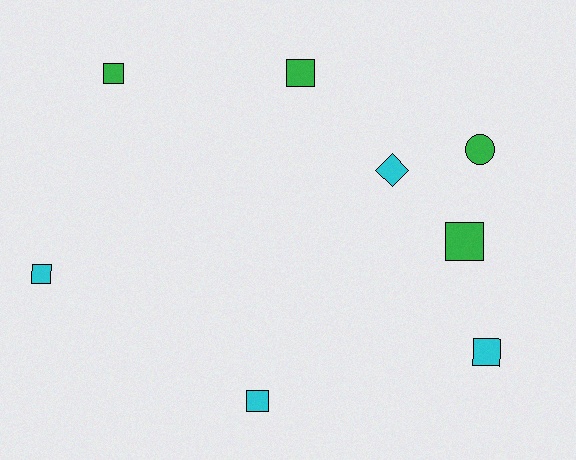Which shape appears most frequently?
Square, with 6 objects.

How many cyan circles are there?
There are no cyan circles.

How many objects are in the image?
There are 8 objects.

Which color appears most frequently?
Green, with 4 objects.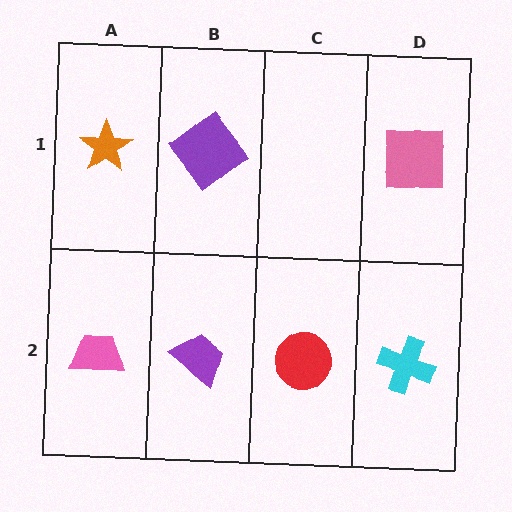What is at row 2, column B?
A purple trapezoid.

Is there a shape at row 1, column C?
No, that cell is empty.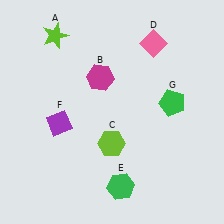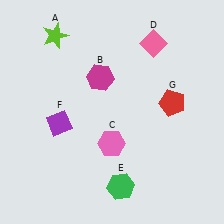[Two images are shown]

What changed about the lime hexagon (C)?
In Image 1, C is lime. In Image 2, it changed to pink.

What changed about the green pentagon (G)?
In Image 1, G is green. In Image 2, it changed to red.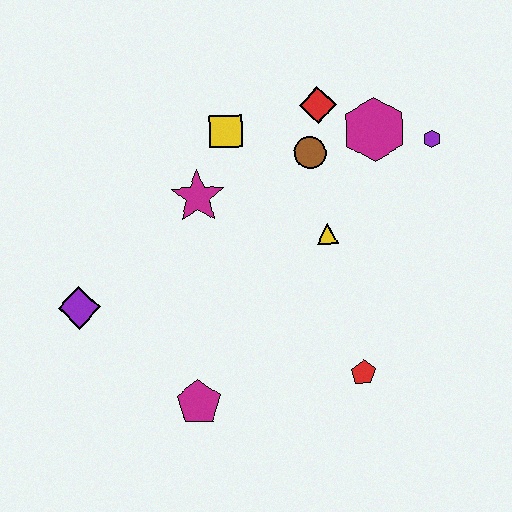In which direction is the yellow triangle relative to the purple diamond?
The yellow triangle is to the right of the purple diamond.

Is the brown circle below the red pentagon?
No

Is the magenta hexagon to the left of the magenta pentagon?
No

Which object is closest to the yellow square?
The magenta star is closest to the yellow square.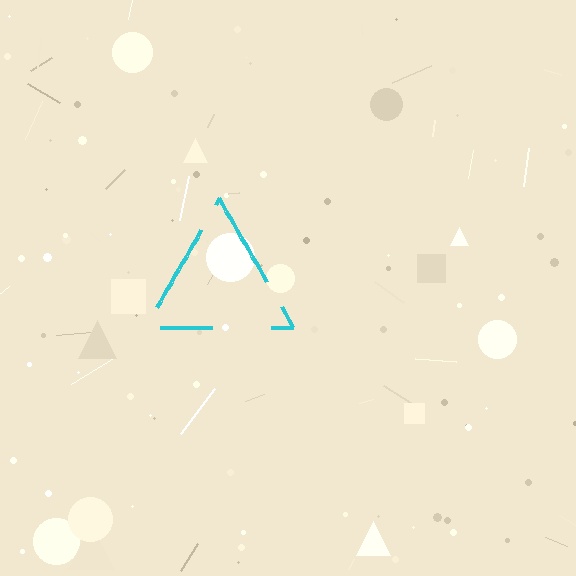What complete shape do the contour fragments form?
The contour fragments form a triangle.